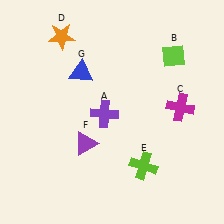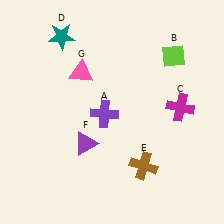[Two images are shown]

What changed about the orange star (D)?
In Image 1, D is orange. In Image 2, it changed to teal.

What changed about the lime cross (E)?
In Image 1, E is lime. In Image 2, it changed to brown.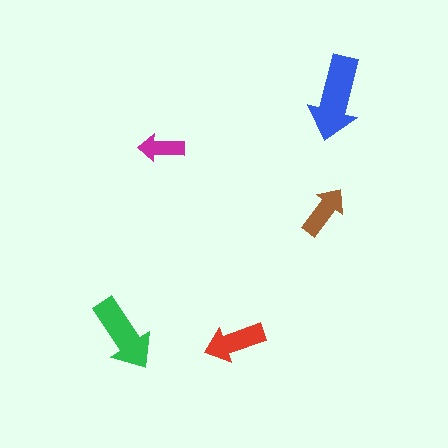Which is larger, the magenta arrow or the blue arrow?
The blue one.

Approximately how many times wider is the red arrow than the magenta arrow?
About 1.5 times wider.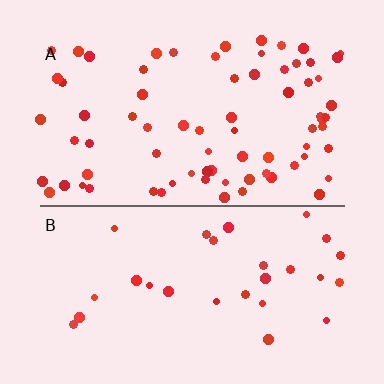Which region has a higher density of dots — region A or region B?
A (the top).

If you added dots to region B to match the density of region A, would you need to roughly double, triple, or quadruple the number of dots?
Approximately triple.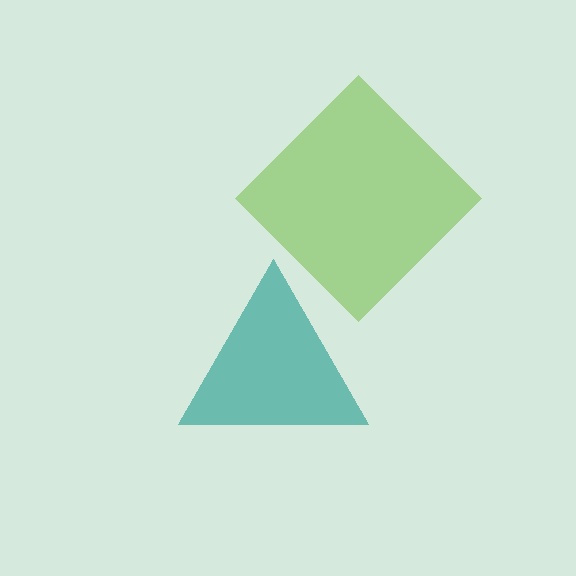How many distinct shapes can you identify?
There are 2 distinct shapes: a teal triangle, a lime diamond.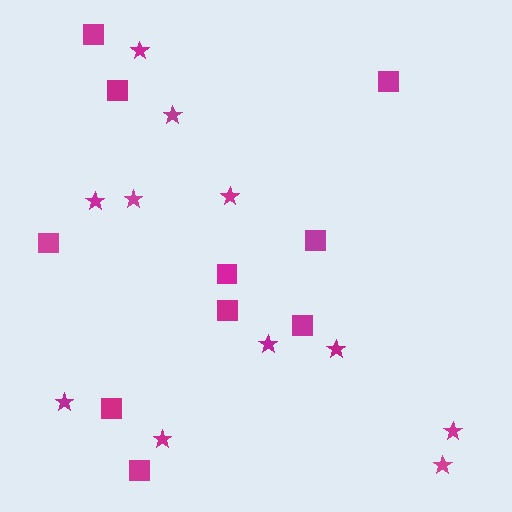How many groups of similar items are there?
There are 2 groups: one group of stars (11) and one group of squares (10).